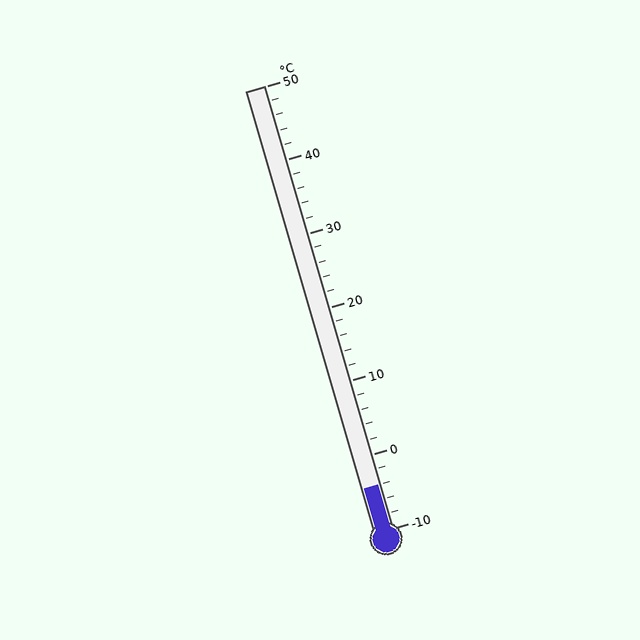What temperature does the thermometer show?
The thermometer shows approximately -4°C.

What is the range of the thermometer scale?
The thermometer scale ranges from -10°C to 50°C.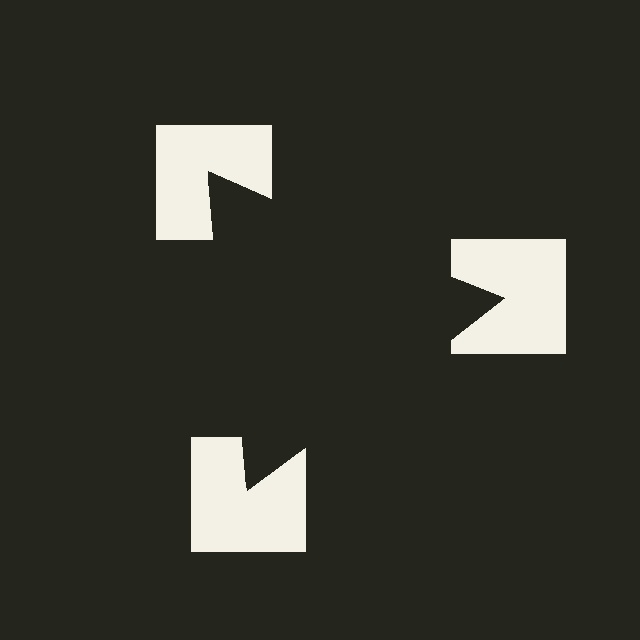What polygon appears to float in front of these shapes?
An illusory triangle — its edges are inferred from the aligned wedge cuts in the notched squares, not physically drawn.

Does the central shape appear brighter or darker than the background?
It typically appears slightly darker than the background, even though no actual brightness change is drawn.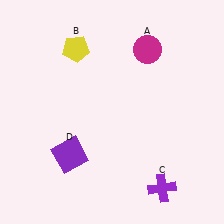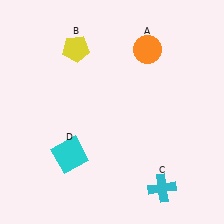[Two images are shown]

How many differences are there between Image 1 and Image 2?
There are 3 differences between the two images.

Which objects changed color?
A changed from magenta to orange. C changed from purple to cyan. D changed from purple to cyan.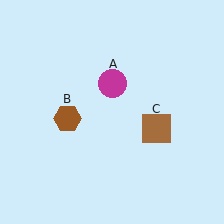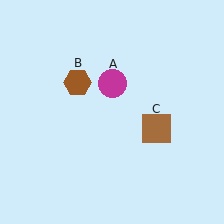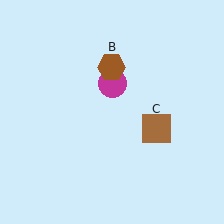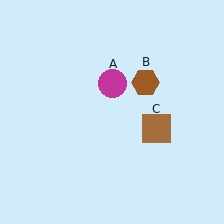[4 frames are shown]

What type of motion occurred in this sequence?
The brown hexagon (object B) rotated clockwise around the center of the scene.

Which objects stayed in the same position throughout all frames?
Magenta circle (object A) and brown square (object C) remained stationary.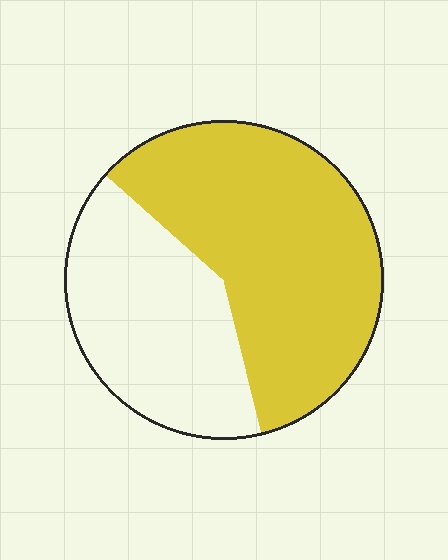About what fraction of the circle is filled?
About three fifths (3/5).